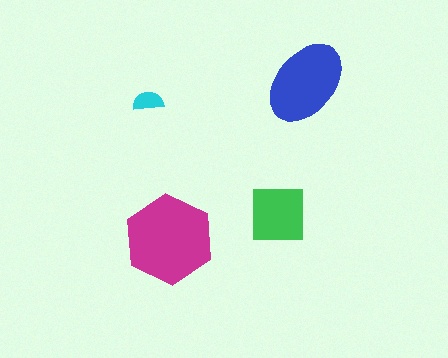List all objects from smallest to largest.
The cyan semicircle, the green square, the blue ellipse, the magenta hexagon.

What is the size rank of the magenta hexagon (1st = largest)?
1st.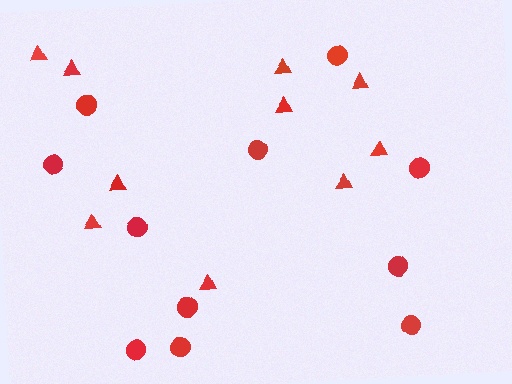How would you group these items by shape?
There are 2 groups: one group of triangles (10) and one group of circles (11).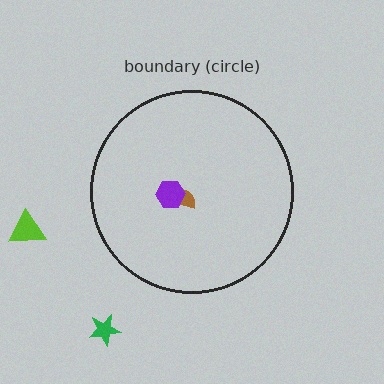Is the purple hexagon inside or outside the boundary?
Inside.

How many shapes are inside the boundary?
2 inside, 2 outside.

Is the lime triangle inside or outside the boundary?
Outside.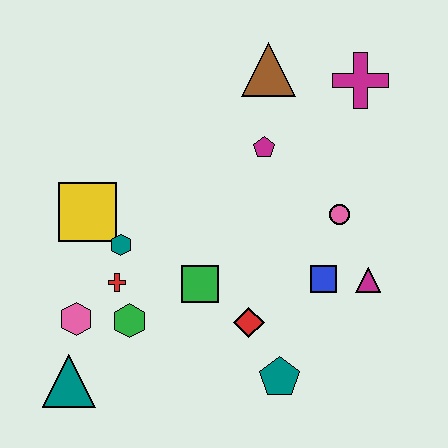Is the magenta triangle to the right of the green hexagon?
Yes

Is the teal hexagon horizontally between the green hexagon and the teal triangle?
Yes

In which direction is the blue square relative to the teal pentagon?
The blue square is above the teal pentagon.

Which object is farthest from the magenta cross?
The teal triangle is farthest from the magenta cross.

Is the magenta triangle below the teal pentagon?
No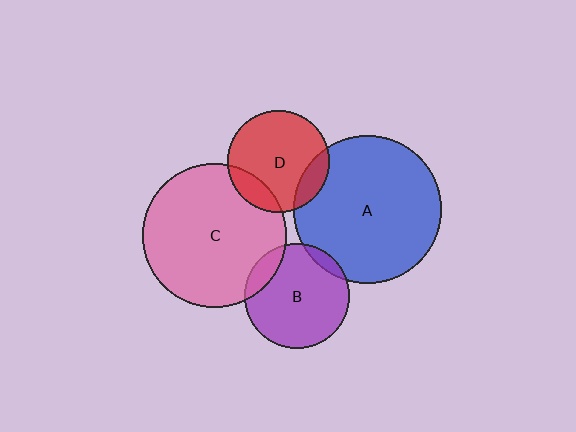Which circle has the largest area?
Circle A (blue).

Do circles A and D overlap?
Yes.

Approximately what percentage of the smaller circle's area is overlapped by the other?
Approximately 15%.